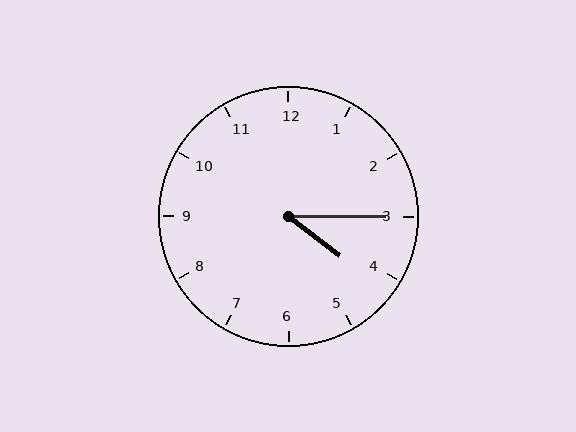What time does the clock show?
4:15.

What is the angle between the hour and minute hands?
Approximately 38 degrees.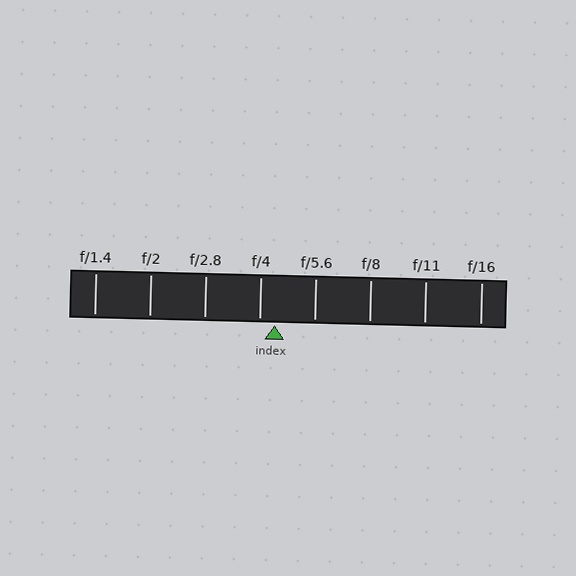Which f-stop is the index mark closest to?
The index mark is closest to f/4.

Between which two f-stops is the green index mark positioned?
The index mark is between f/4 and f/5.6.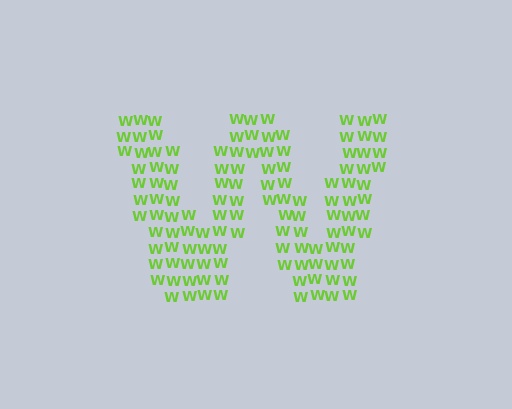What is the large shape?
The large shape is the letter W.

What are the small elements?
The small elements are letter W's.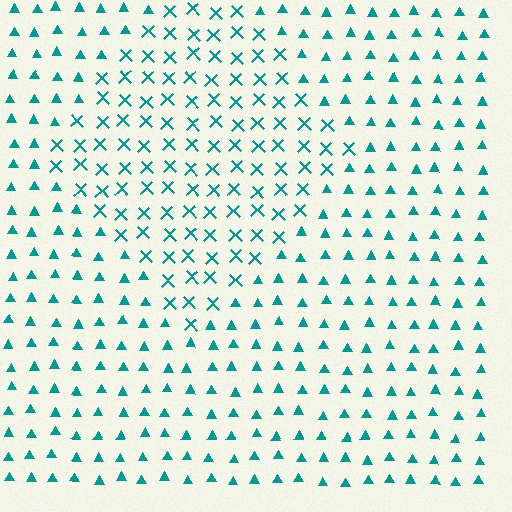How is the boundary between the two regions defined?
The boundary is defined by a change in element shape: X marks inside vs. triangles outside. All elements share the same color and spacing.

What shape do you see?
I see a diamond.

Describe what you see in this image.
The image is filled with small teal elements arranged in a uniform grid. A diamond-shaped region contains X marks, while the surrounding area contains triangles. The boundary is defined purely by the change in element shape.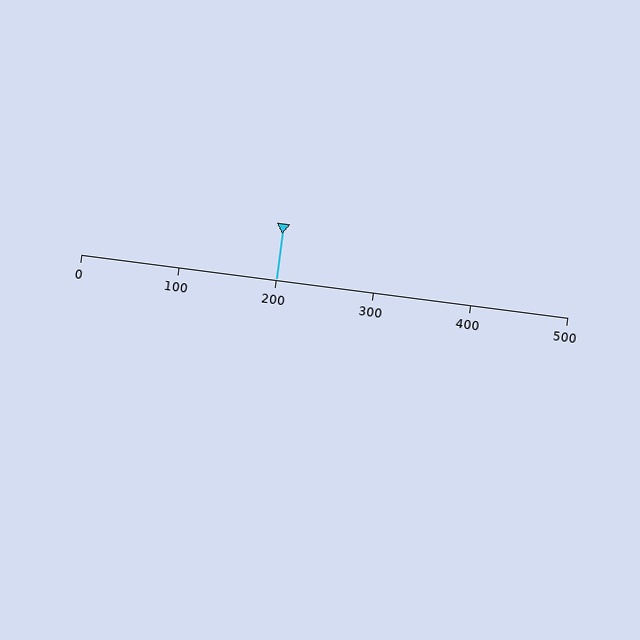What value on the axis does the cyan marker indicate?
The marker indicates approximately 200.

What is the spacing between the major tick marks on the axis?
The major ticks are spaced 100 apart.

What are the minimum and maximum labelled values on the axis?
The axis runs from 0 to 500.